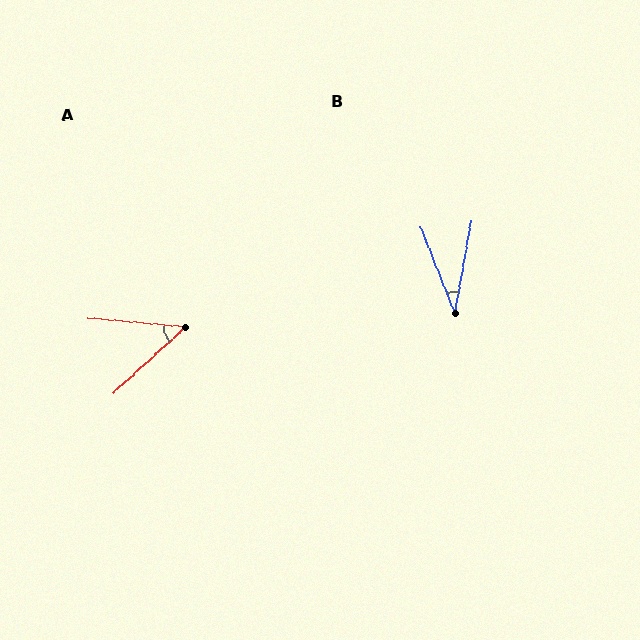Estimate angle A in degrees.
Approximately 47 degrees.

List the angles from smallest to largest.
B (31°), A (47°).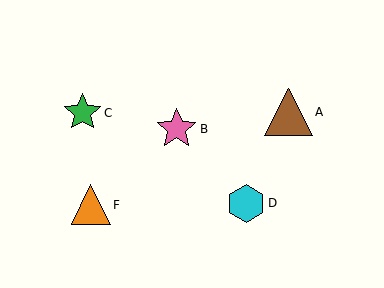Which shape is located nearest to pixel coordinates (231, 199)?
The cyan hexagon (labeled D) at (246, 203) is nearest to that location.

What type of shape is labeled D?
Shape D is a cyan hexagon.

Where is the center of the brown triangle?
The center of the brown triangle is at (288, 112).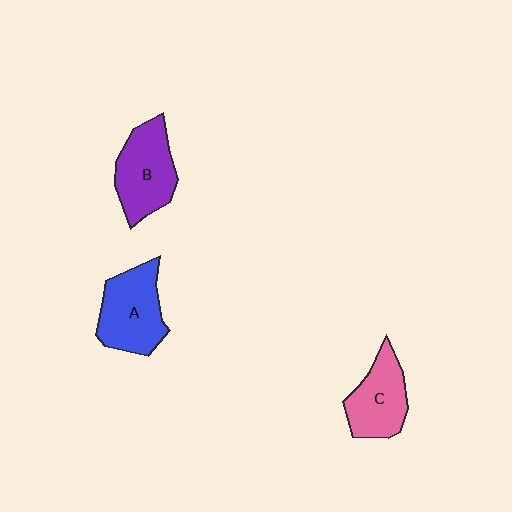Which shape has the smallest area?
Shape C (pink).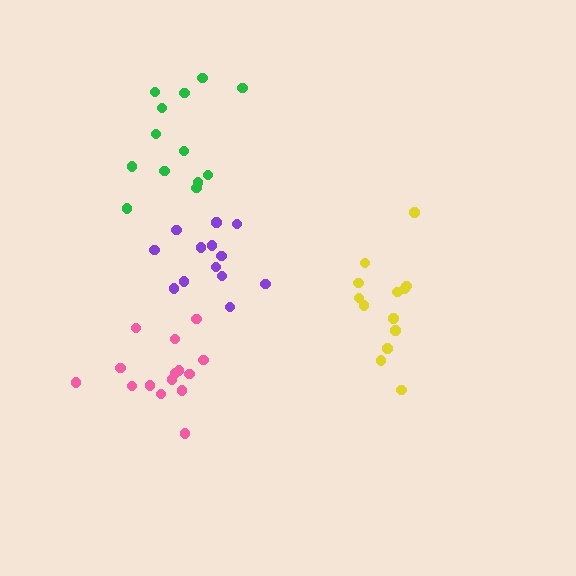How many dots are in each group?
Group 1: 13 dots, Group 2: 13 dots, Group 3: 13 dots, Group 4: 15 dots (54 total).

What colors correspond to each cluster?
The clusters are colored: green, yellow, purple, pink.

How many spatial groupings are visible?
There are 4 spatial groupings.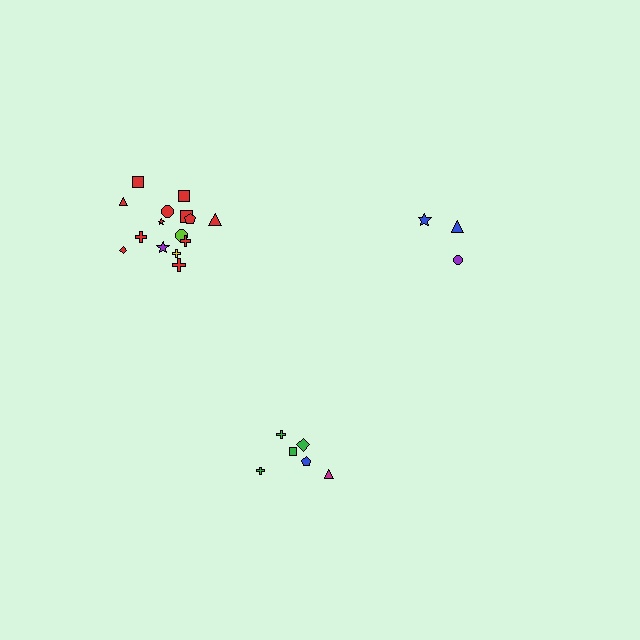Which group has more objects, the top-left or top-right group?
The top-left group.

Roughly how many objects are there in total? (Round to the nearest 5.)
Roughly 25 objects in total.